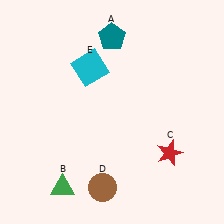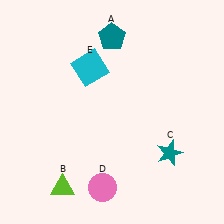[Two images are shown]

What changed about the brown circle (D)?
In Image 1, D is brown. In Image 2, it changed to pink.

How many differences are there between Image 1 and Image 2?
There are 3 differences between the two images.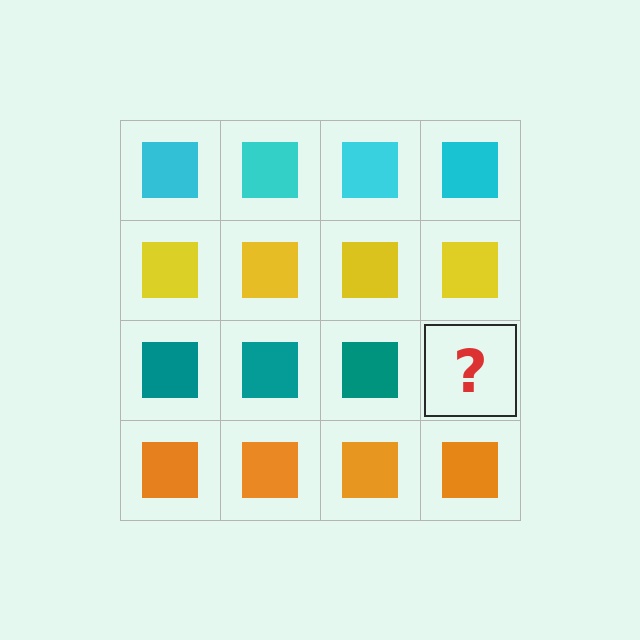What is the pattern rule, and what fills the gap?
The rule is that each row has a consistent color. The gap should be filled with a teal square.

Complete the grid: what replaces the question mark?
The question mark should be replaced with a teal square.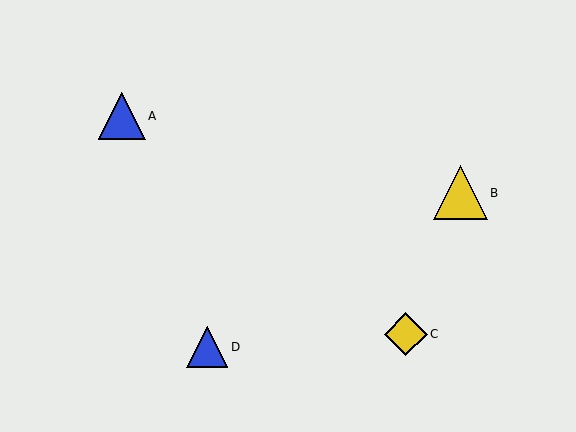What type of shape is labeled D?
Shape D is a blue triangle.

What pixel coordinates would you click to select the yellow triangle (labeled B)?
Click at (460, 193) to select the yellow triangle B.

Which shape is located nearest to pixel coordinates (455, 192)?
The yellow triangle (labeled B) at (460, 193) is nearest to that location.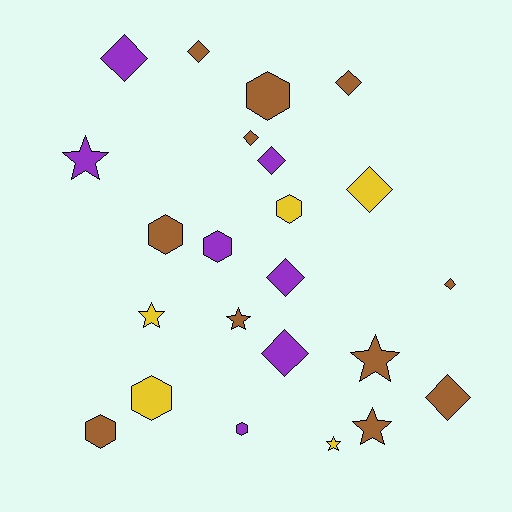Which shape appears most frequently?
Diamond, with 10 objects.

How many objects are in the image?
There are 23 objects.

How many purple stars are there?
There is 1 purple star.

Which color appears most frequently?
Brown, with 11 objects.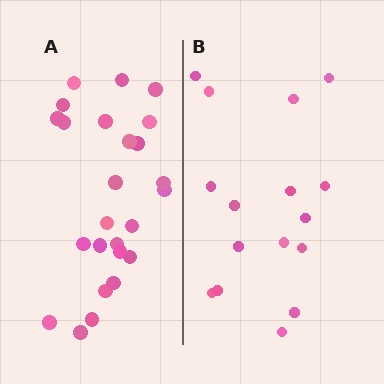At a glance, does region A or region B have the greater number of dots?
Region A (the left region) has more dots.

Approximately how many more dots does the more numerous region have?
Region A has roughly 8 or so more dots than region B.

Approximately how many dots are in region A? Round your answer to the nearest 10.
About 20 dots. (The exact count is 25, which rounds to 20.)